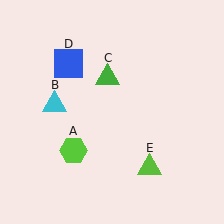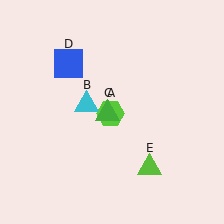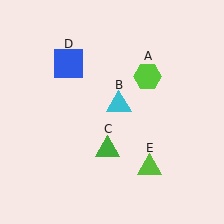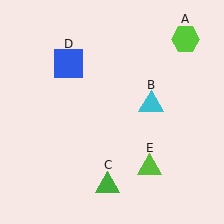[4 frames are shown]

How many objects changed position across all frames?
3 objects changed position: lime hexagon (object A), cyan triangle (object B), green triangle (object C).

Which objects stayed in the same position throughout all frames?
Blue square (object D) and lime triangle (object E) remained stationary.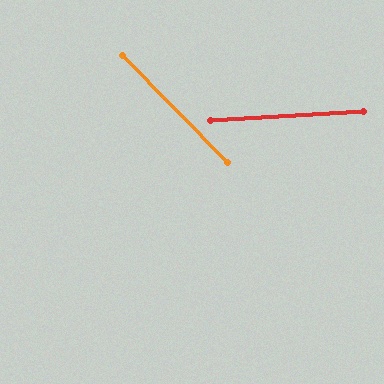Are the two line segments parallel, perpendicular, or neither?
Neither parallel nor perpendicular — they differ by about 49°.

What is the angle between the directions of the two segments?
Approximately 49 degrees.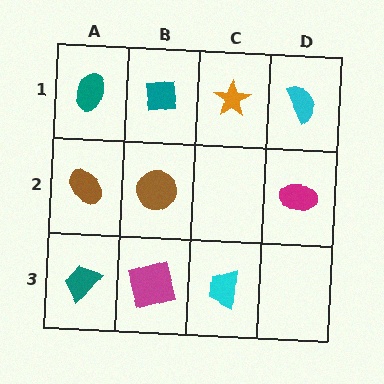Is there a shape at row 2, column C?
No, that cell is empty.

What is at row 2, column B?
A brown circle.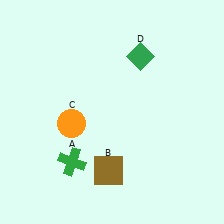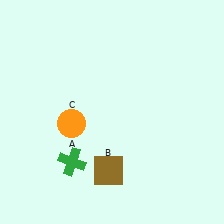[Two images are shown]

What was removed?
The green diamond (D) was removed in Image 2.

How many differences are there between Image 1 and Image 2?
There is 1 difference between the two images.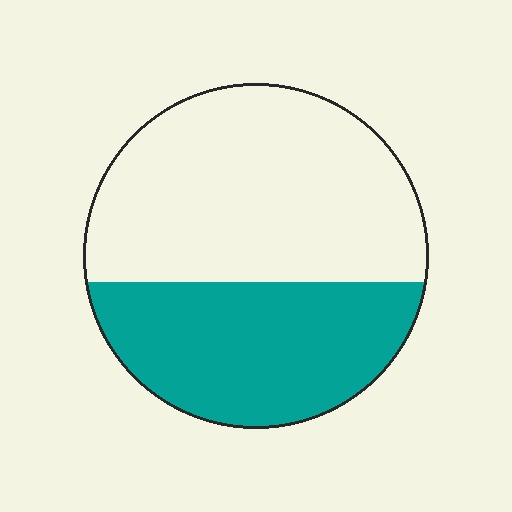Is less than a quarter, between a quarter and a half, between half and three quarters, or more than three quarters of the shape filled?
Between a quarter and a half.